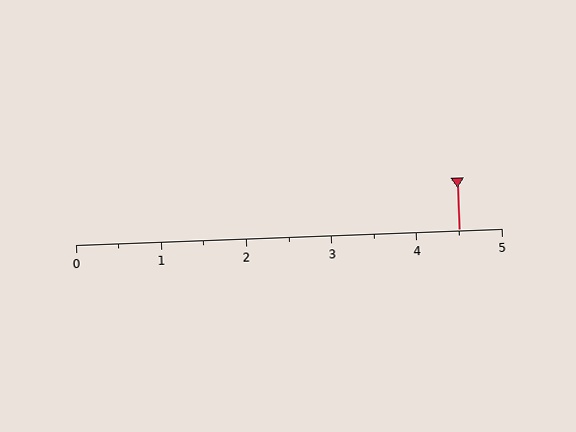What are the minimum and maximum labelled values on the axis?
The axis runs from 0 to 5.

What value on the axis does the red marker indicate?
The marker indicates approximately 4.5.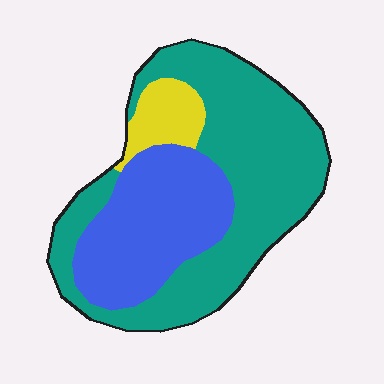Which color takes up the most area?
Teal, at roughly 60%.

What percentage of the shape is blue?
Blue covers about 35% of the shape.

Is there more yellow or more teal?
Teal.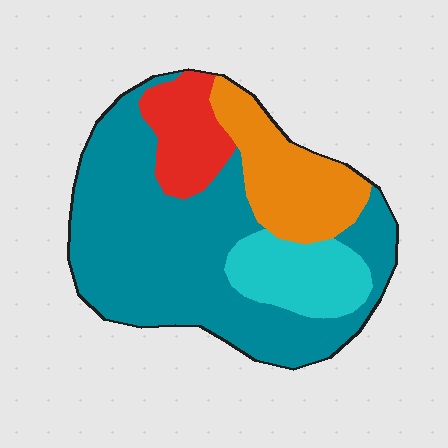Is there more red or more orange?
Orange.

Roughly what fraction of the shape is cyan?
Cyan takes up less than a quarter of the shape.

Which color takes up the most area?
Teal, at roughly 55%.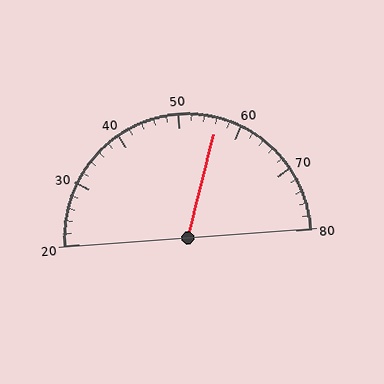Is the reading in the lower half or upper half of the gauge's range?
The reading is in the upper half of the range (20 to 80).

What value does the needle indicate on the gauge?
The needle indicates approximately 56.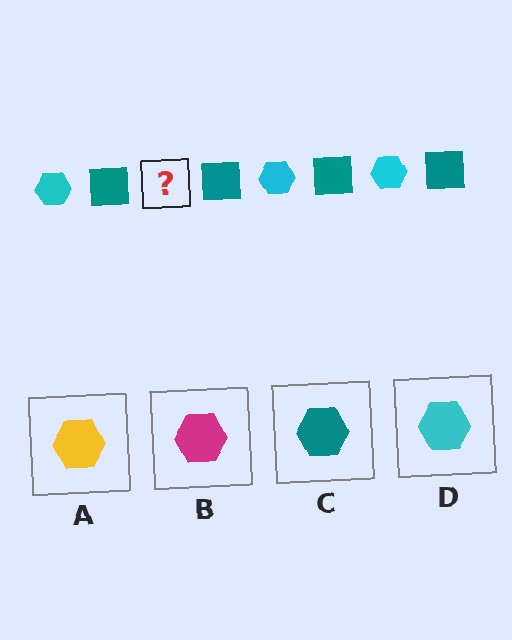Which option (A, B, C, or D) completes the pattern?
D.